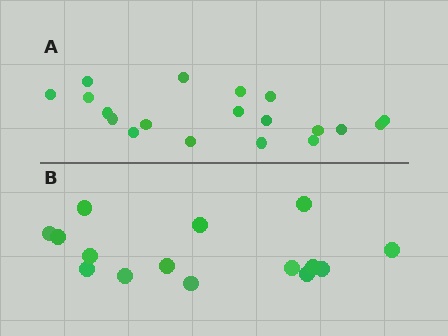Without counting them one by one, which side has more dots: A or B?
Region A (the top region) has more dots.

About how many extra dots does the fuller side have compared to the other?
Region A has about 4 more dots than region B.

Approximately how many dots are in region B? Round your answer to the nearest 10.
About 20 dots. (The exact count is 15, which rounds to 20.)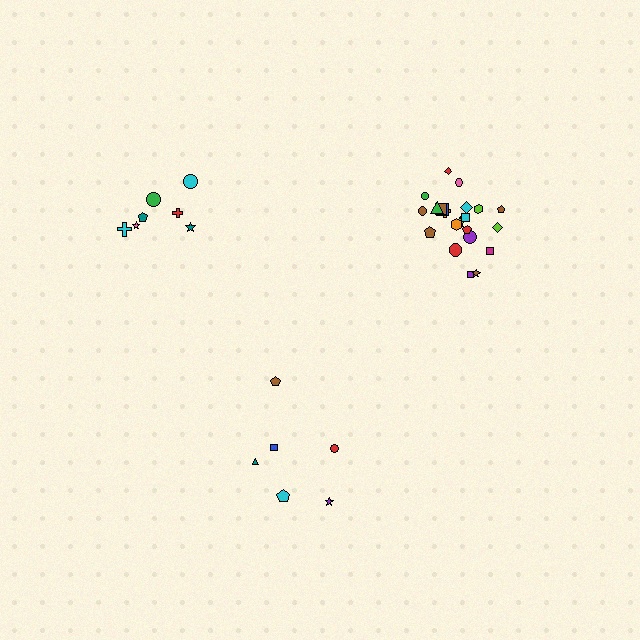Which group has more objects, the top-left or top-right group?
The top-right group.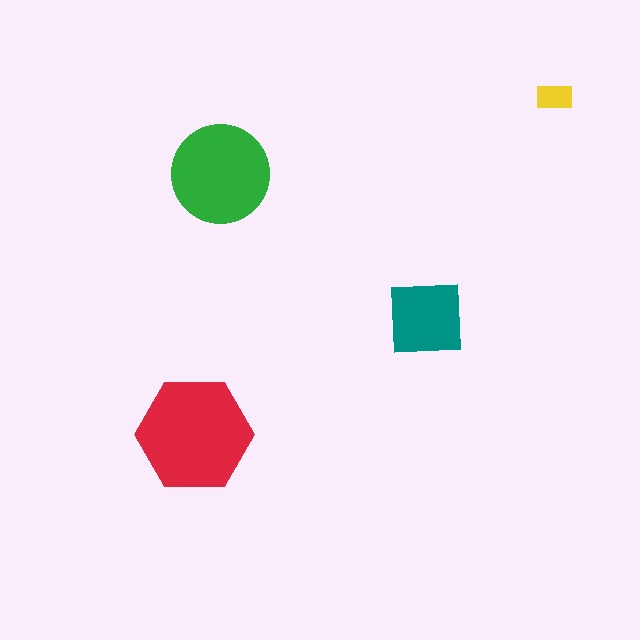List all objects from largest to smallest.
The red hexagon, the green circle, the teal square, the yellow rectangle.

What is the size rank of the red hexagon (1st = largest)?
1st.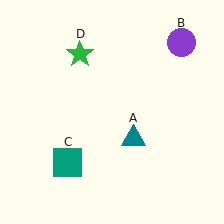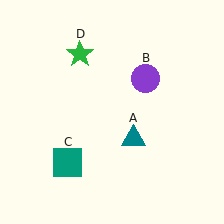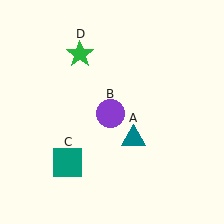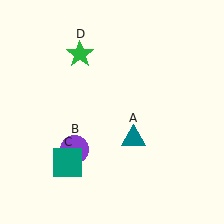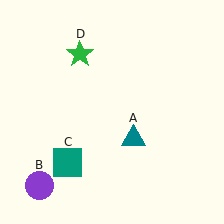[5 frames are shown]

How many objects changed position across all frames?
1 object changed position: purple circle (object B).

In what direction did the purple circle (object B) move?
The purple circle (object B) moved down and to the left.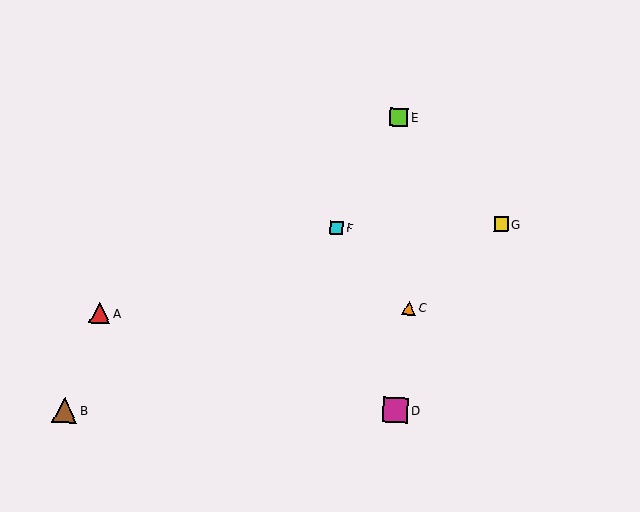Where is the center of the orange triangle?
The center of the orange triangle is at (409, 308).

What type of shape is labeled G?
Shape G is a yellow square.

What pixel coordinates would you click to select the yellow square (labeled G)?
Click at (501, 224) to select the yellow square G.